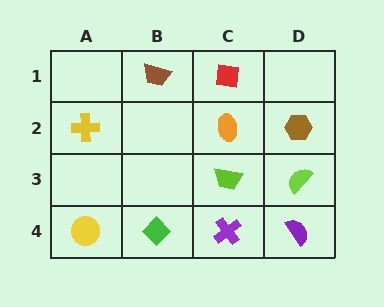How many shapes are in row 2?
3 shapes.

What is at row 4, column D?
A purple semicircle.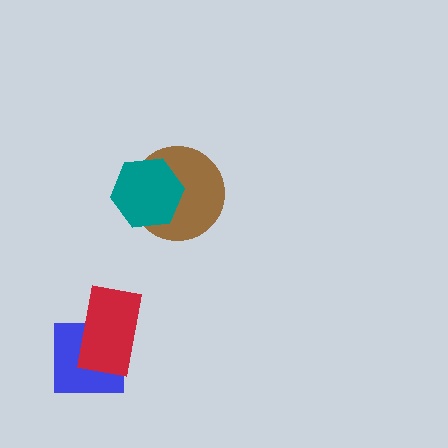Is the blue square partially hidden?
Yes, it is partially covered by another shape.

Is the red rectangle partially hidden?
No, no other shape covers it.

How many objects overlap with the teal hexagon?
1 object overlaps with the teal hexagon.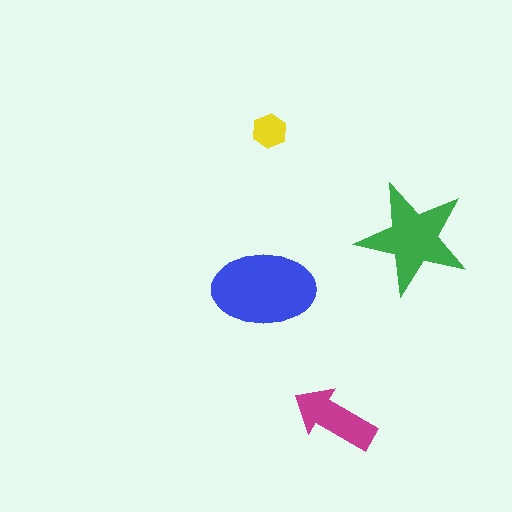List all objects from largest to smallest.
The blue ellipse, the green star, the magenta arrow, the yellow hexagon.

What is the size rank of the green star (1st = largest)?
2nd.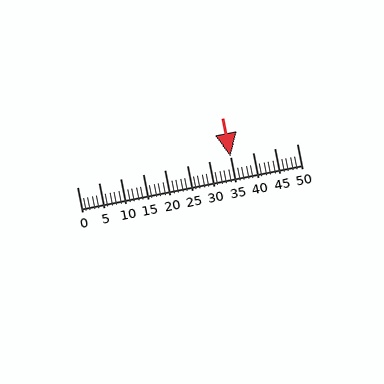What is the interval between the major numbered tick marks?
The major tick marks are spaced 5 units apart.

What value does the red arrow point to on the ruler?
The red arrow points to approximately 35.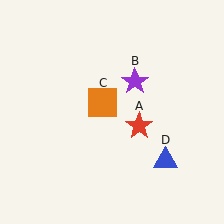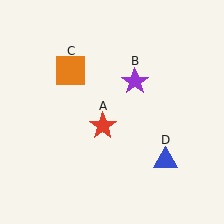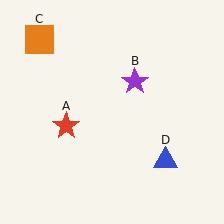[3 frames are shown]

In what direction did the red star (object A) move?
The red star (object A) moved left.